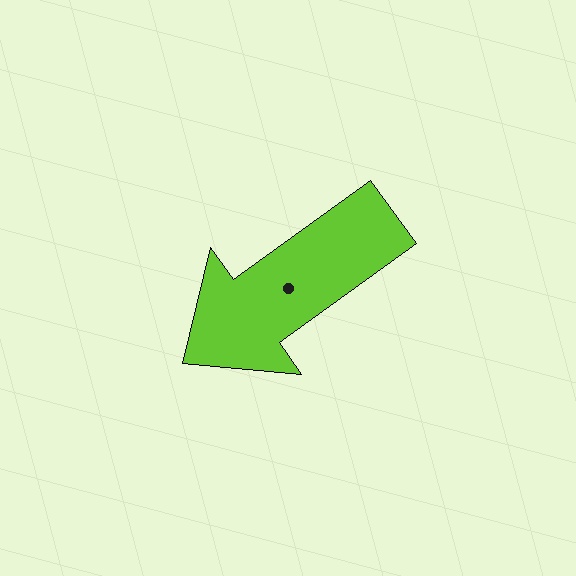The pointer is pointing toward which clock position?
Roughly 8 o'clock.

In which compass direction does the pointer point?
Southwest.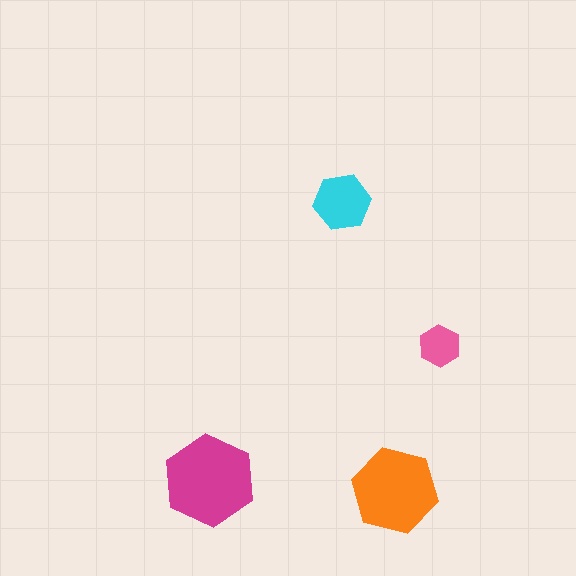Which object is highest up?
The cyan hexagon is topmost.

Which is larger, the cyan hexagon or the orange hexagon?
The orange one.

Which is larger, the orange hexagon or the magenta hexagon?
The magenta one.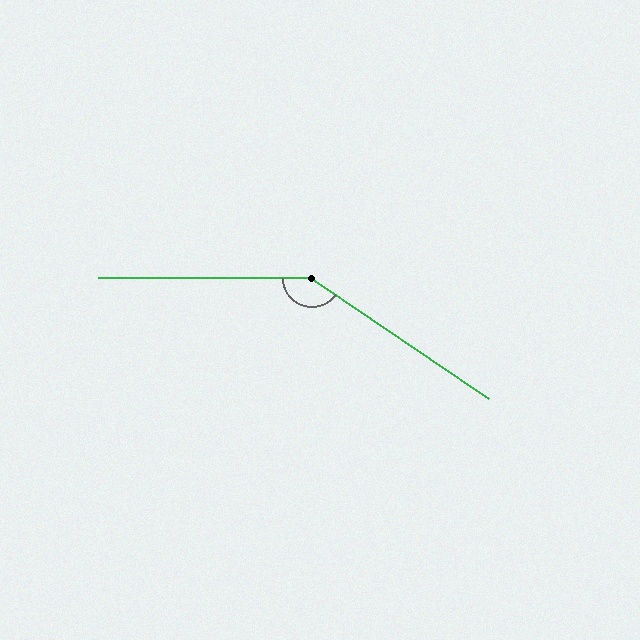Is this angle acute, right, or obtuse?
It is obtuse.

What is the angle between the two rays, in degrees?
Approximately 146 degrees.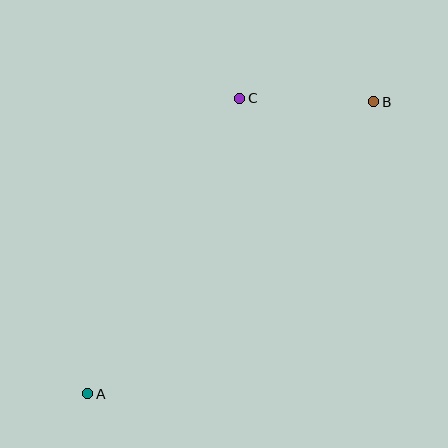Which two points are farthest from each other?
Points A and B are farthest from each other.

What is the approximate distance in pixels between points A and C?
The distance between A and C is approximately 332 pixels.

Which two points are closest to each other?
Points B and C are closest to each other.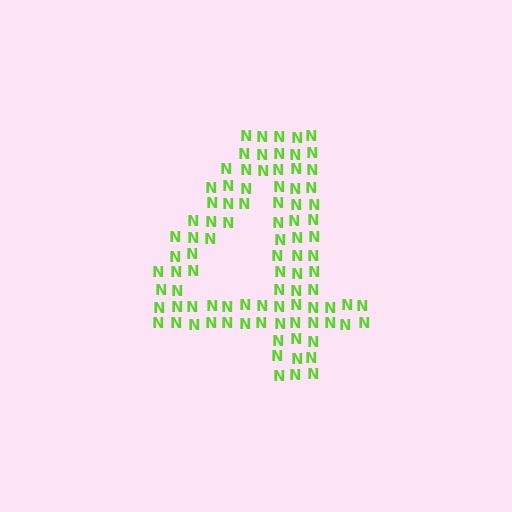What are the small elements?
The small elements are letter N's.